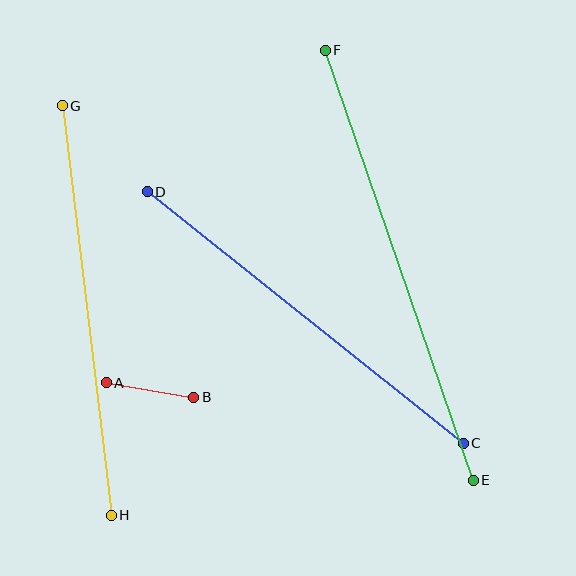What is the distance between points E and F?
The distance is approximately 455 pixels.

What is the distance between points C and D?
The distance is approximately 404 pixels.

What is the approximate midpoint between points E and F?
The midpoint is at approximately (399, 265) pixels.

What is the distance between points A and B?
The distance is approximately 89 pixels.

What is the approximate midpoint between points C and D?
The midpoint is at approximately (305, 317) pixels.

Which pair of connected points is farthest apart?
Points E and F are farthest apart.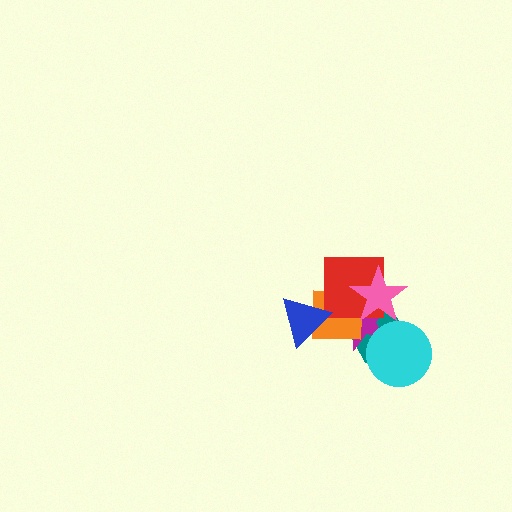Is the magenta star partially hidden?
Yes, it is partially covered by another shape.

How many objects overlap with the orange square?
5 objects overlap with the orange square.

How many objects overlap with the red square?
3 objects overlap with the red square.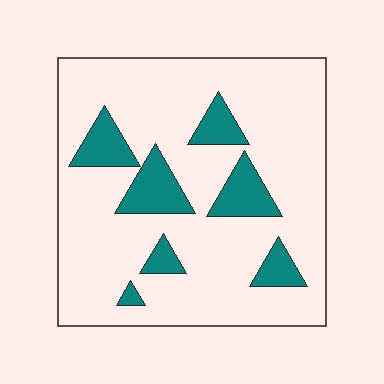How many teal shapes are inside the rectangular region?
7.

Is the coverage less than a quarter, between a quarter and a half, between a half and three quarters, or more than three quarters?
Less than a quarter.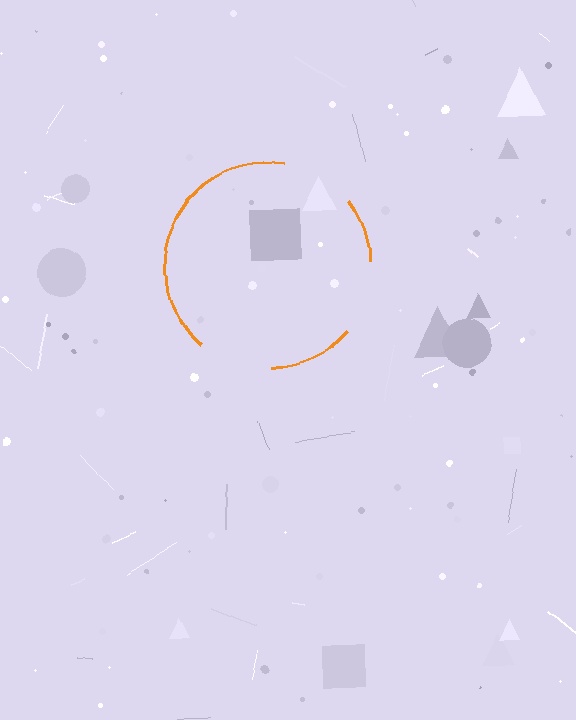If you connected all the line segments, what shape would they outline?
They would outline a circle.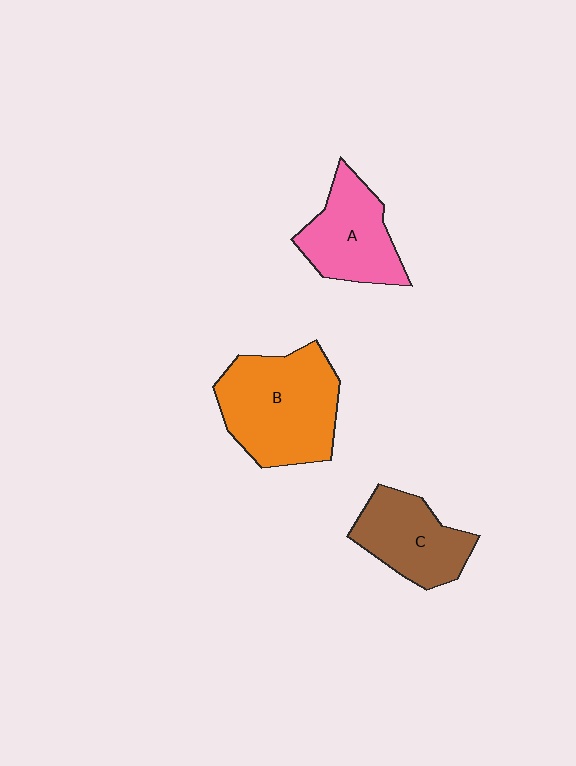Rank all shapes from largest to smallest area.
From largest to smallest: B (orange), A (pink), C (brown).